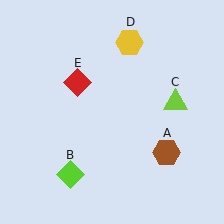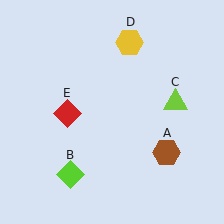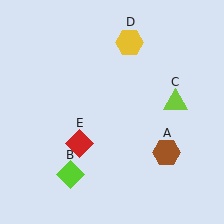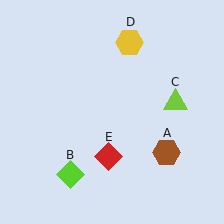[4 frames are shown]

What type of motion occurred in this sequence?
The red diamond (object E) rotated counterclockwise around the center of the scene.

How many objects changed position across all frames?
1 object changed position: red diamond (object E).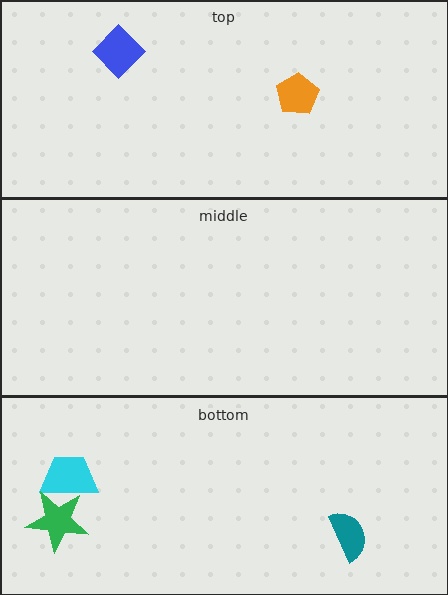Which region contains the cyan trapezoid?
The bottom region.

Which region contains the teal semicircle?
The bottom region.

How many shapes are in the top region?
2.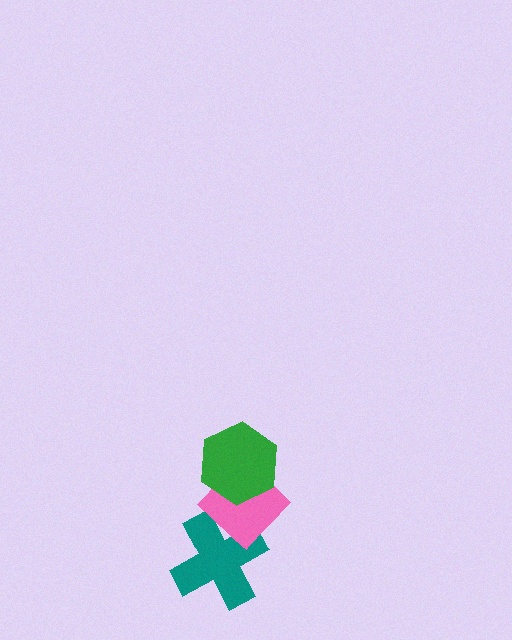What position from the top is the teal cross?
The teal cross is 3rd from the top.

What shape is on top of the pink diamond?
The green hexagon is on top of the pink diamond.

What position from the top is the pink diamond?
The pink diamond is 2nd from the top.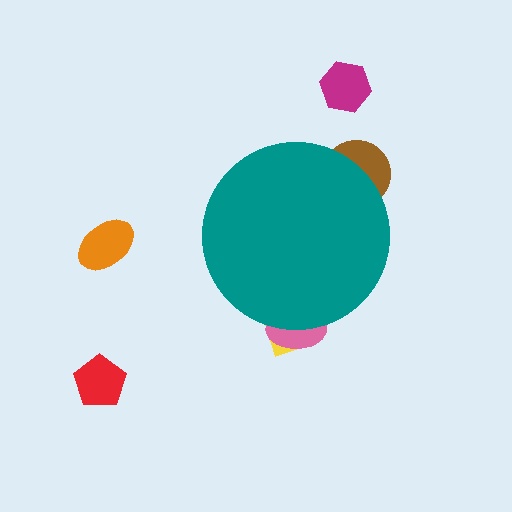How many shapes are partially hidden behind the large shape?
3 shapes are partially hidden.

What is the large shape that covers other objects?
A teal circle.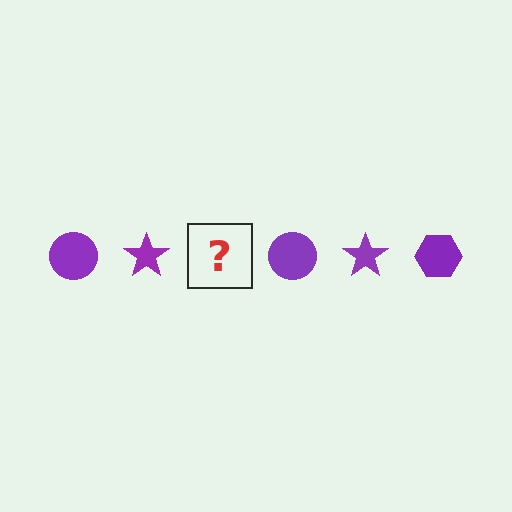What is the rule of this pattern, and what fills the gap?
The rule is that the pattern cycles through circle, star, hexagon shapes in purple. The gap should be filled with a purple hexagon.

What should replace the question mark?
The question mark should be replaced with a purple hexagon.